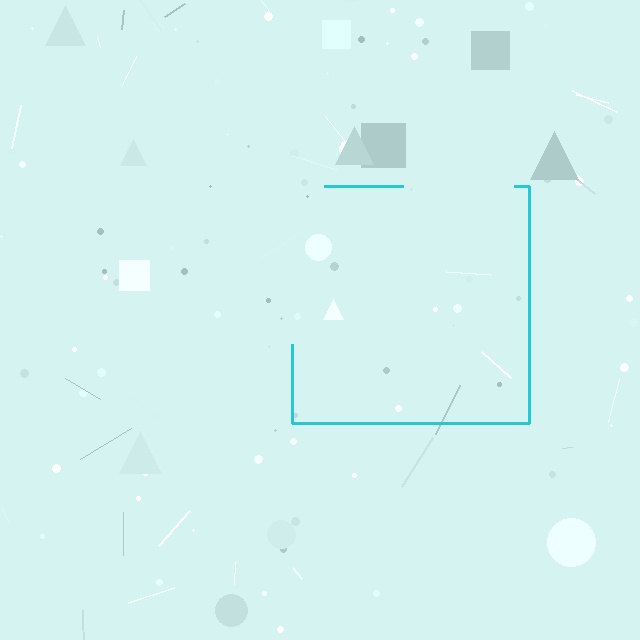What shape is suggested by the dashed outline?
The dashed outline suggests a square.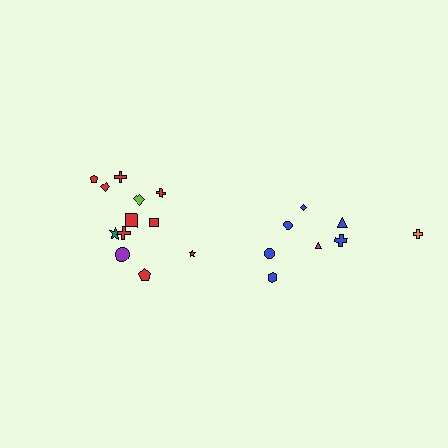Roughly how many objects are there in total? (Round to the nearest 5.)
Roughly 20 objects in total.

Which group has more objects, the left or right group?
The left group.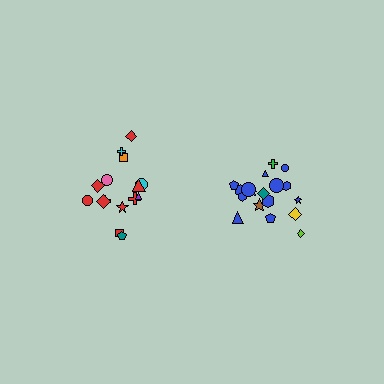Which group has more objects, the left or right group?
The right group.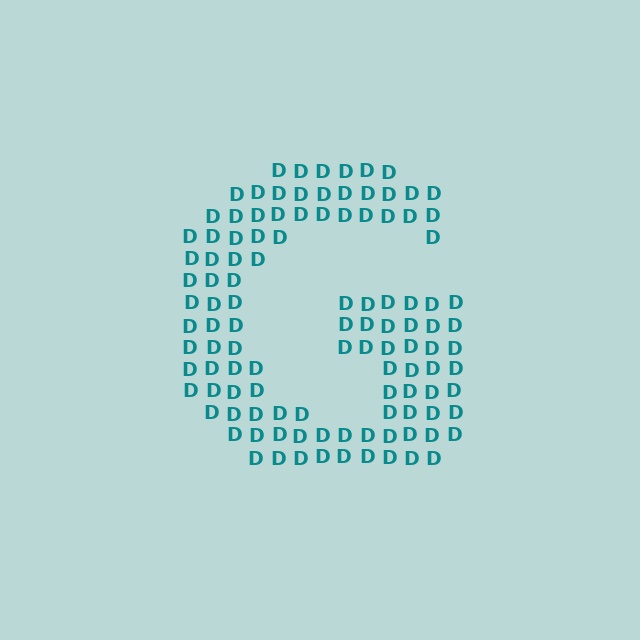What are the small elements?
The small elements are letter D's.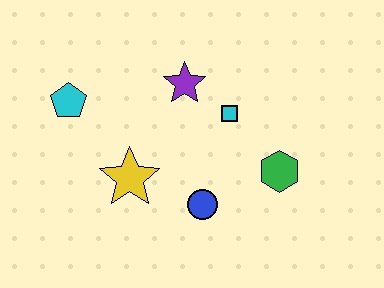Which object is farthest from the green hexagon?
The cyan pentagon is farthest from the green hexagon.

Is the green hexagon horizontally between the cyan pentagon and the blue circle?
No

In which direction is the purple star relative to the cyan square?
The purple star is to the left of the cyan square.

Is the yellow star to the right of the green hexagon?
No